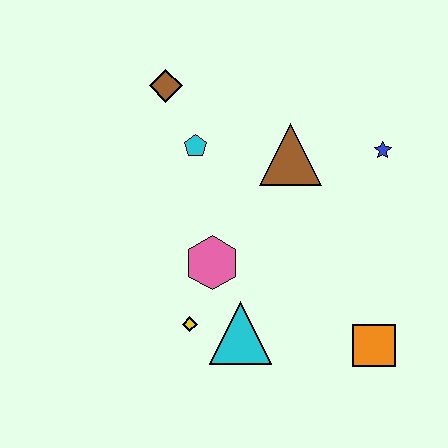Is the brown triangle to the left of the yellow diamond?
No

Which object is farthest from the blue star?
The yellow diamond is farthest from the blue star.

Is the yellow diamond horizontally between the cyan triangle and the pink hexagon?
No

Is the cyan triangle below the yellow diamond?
Yes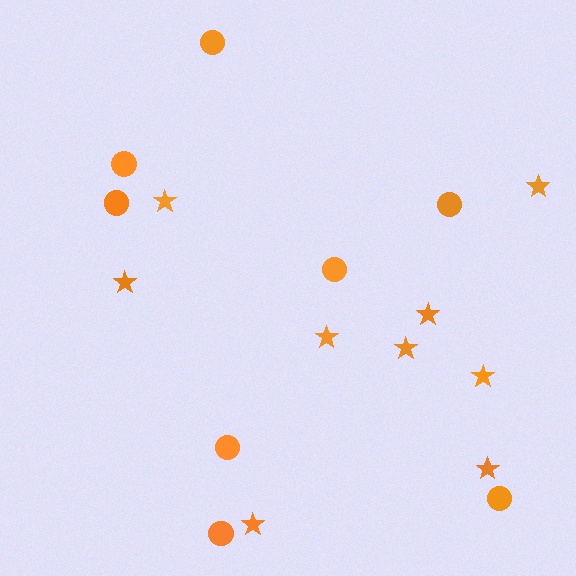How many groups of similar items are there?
There are 2 groups: one group of circles (8) and one group of stars (9).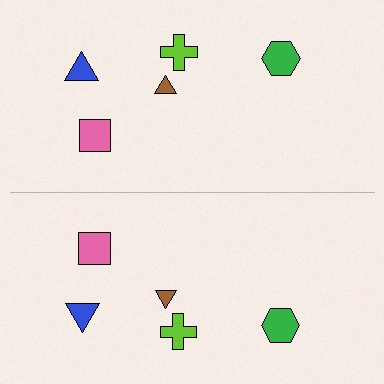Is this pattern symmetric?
Yes, this pattern has bilateral (reflection) symmetry.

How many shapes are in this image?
There are 10 shapes in this image.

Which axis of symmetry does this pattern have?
The pattern has a horizontal axis of symmetry running through the center of the image.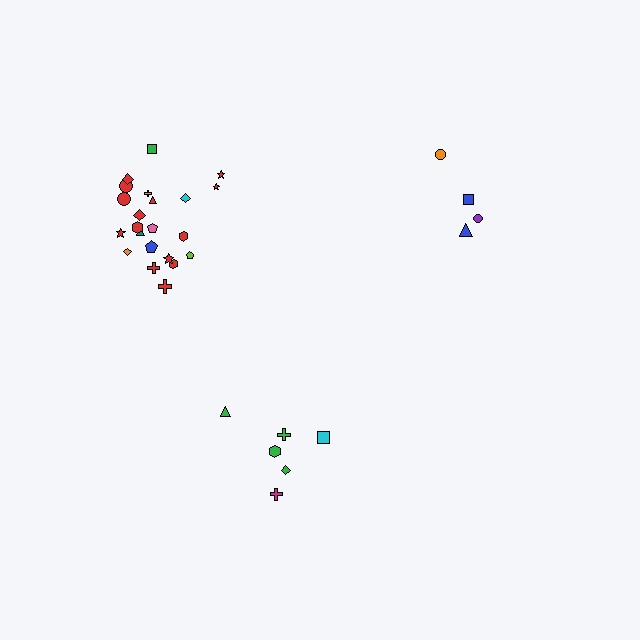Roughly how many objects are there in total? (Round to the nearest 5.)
Roughly 30 objects in total.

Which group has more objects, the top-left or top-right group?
The top-left group.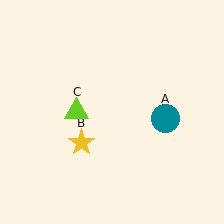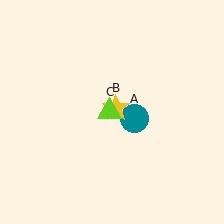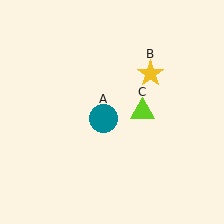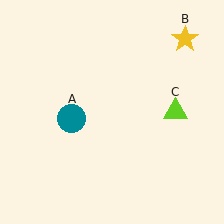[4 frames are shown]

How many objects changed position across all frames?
3 objects changed position: teal circle (object A), yellow star (object B), lime triangle (object C).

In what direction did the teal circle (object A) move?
The teal circle (object A) moved left.